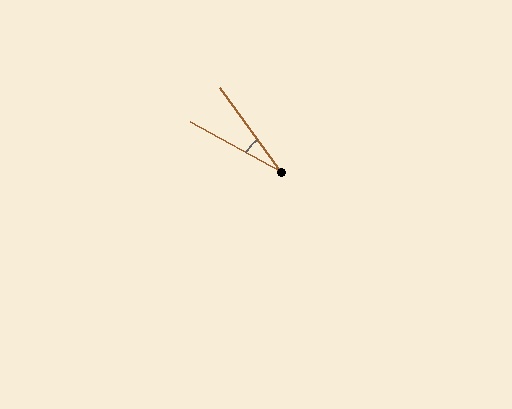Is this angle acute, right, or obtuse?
It is acute.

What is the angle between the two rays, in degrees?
Approximately 25 degrees.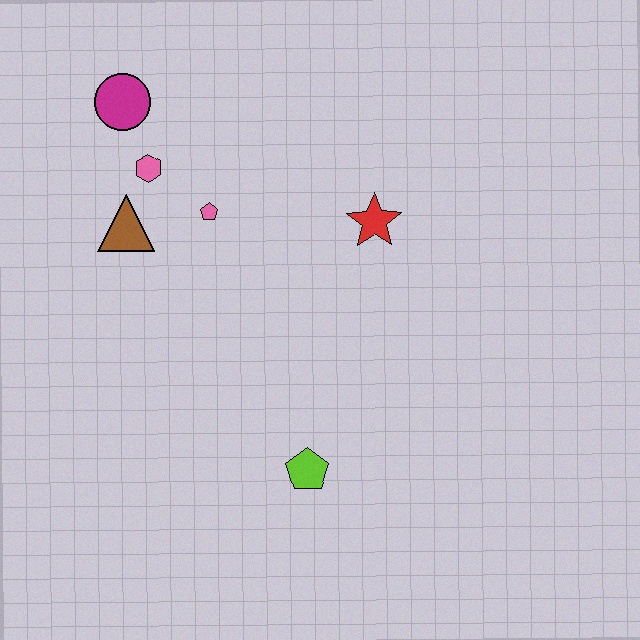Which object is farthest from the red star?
The magenta circle is farthest from the red star.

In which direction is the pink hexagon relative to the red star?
The pink hexagon is to the left of the red star.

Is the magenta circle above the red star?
Yes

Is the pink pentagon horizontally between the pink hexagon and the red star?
Yes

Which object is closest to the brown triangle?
The pink hexagon is closest to the brown triangle.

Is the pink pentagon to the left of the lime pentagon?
Yes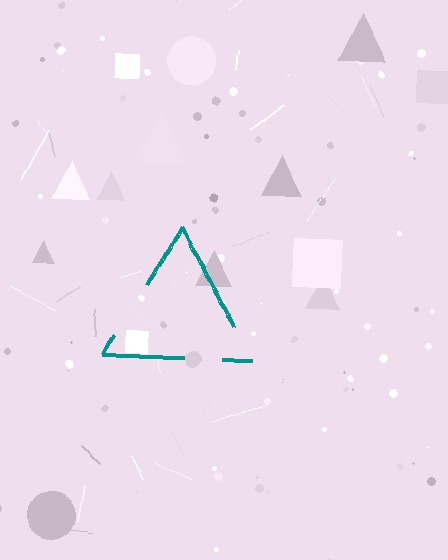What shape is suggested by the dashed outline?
The dashed outline suggests a triangle.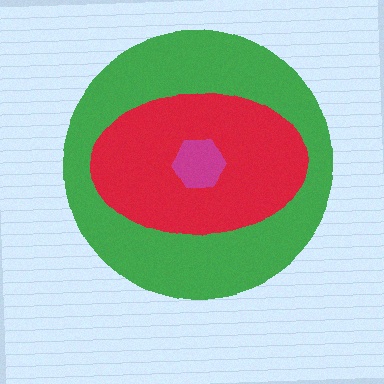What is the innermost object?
The magenta hexagon.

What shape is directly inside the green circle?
The red ellipse.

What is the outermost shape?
The green circle.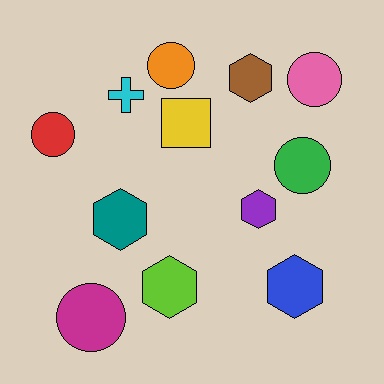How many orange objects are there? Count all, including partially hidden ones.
There is 1 orange object.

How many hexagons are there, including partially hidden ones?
There are 5 hexagons.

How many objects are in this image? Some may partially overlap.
There are 12 objects.